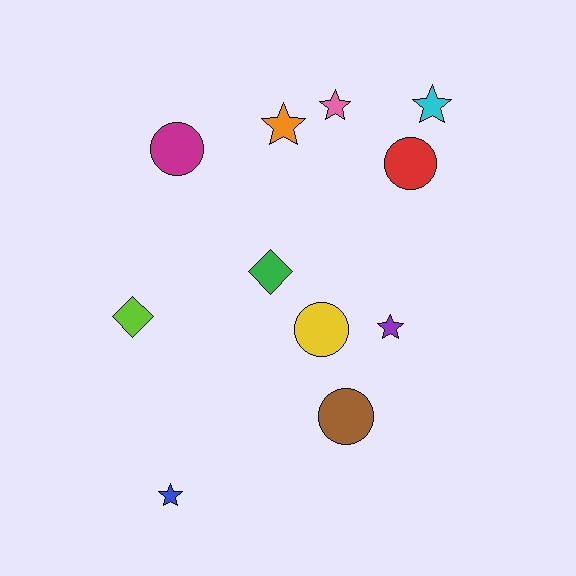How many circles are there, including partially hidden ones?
There are 4 circles.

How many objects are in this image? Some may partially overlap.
There are 11 objects.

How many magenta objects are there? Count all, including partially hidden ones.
There is 1 magenta object.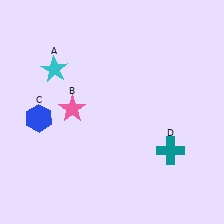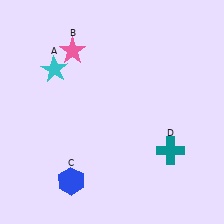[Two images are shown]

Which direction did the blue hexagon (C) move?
The blue hexagon (C) moved down.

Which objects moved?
The objects that moved are: the pink star (B), the blue hexagon (C).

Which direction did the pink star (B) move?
The pink star (B) moved up.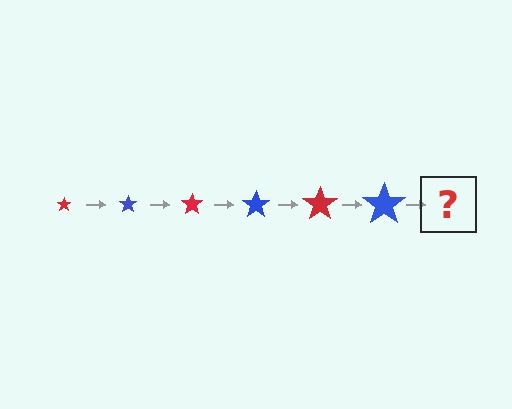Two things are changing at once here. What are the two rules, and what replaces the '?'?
The two rules are that the star grows larger each step and the color cycles through red and blue. The '?' should be a red star, larger than the previous one.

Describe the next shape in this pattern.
It should be a red star, larger than the previous one.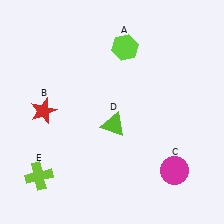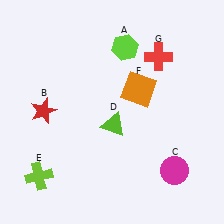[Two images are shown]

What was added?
An orange square (F), a red cross (G) were added in Image 2.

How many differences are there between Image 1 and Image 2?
There are 2 differences between the two images.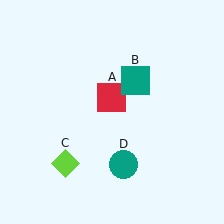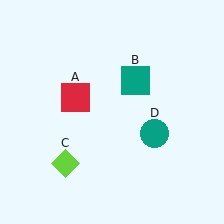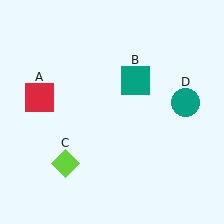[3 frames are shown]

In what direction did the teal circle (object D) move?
The teal circle (object D) moved up and to the right.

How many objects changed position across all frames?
2 objects changed position: red square (object A), teal circle (object D).